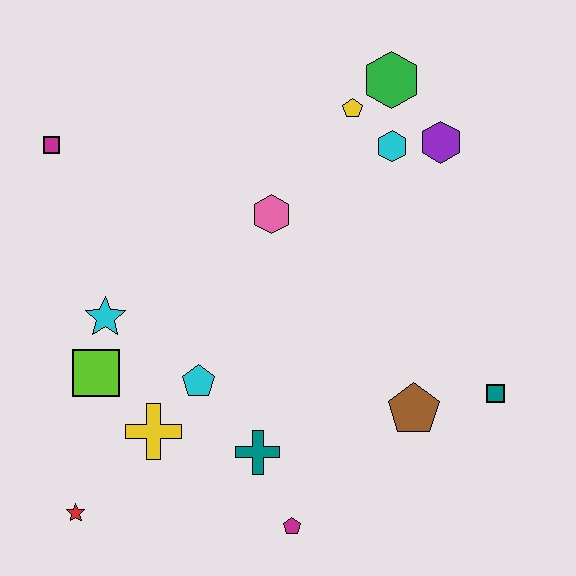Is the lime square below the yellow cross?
No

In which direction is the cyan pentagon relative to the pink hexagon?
The cyan pentagon is below the pink hexagon.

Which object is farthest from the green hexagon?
The red star is farthest from the green hexagon.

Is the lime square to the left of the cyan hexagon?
Yes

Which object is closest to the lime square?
The cyan star is closest to the lime square.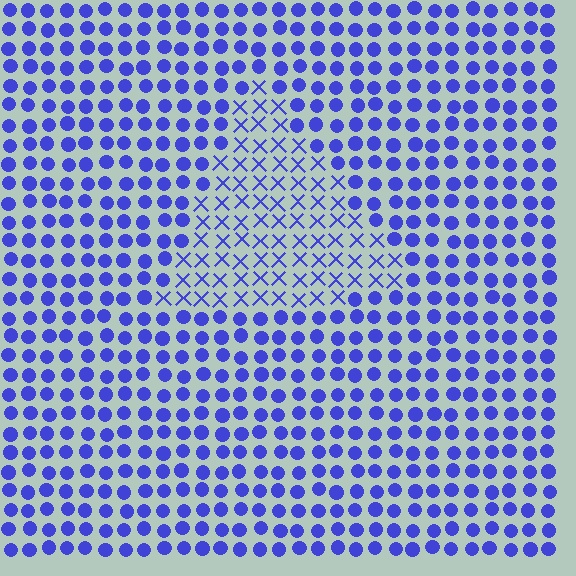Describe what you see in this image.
The image is filled with small blue elements arranged in a uniform grid. A triangle-shaped region contains X marks, while the surrounding area contains circles. The boundary is defined purely by the change in element shape.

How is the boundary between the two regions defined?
The boundary is defined by a change in element shape: X marks inside vs. circles outside. All elements share the same color and spacing.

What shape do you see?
I see a triangle.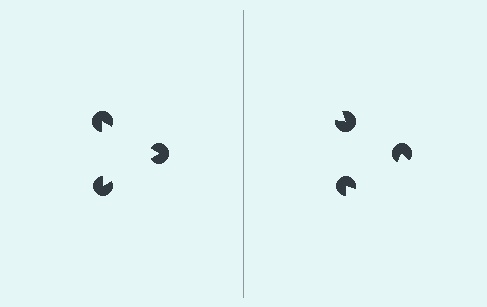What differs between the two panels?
The pac-man discs are positioned identically on both sides; only the wedge orientations differ. On the left they align to a triangle; on the right they are misaligned.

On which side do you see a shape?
An illusory triangle appears on the left side. On the right side the wedge cuts are rotated, so no coherent shape forms.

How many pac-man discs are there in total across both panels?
6 — 3 on each side.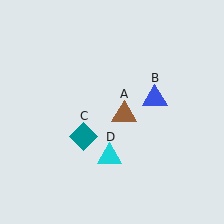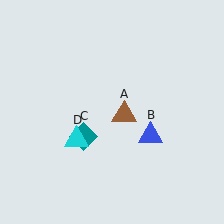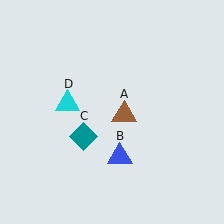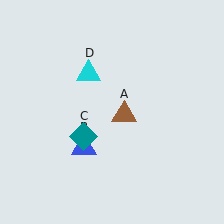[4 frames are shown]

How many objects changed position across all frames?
2 objects changed position: blue triangle (object B), cyan triangle (object D).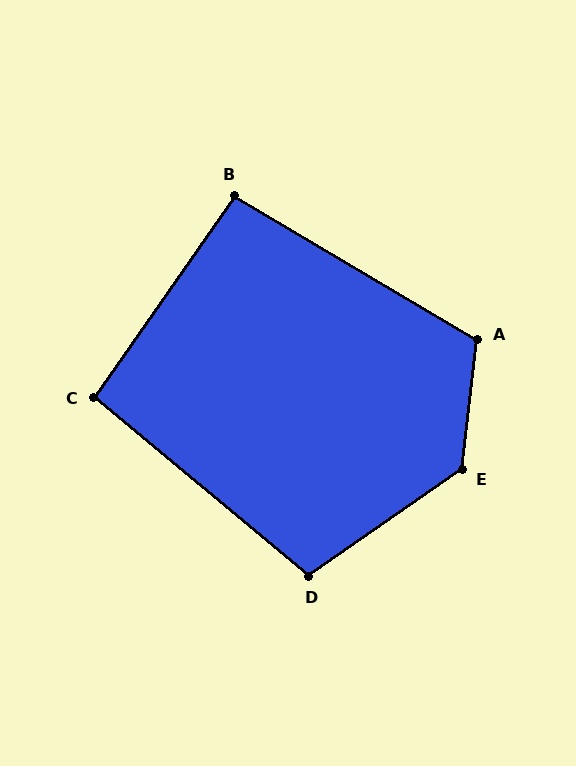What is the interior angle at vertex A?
Approximately 114 degrees (obtuse).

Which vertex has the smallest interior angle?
B, at approximately 94 degrees.